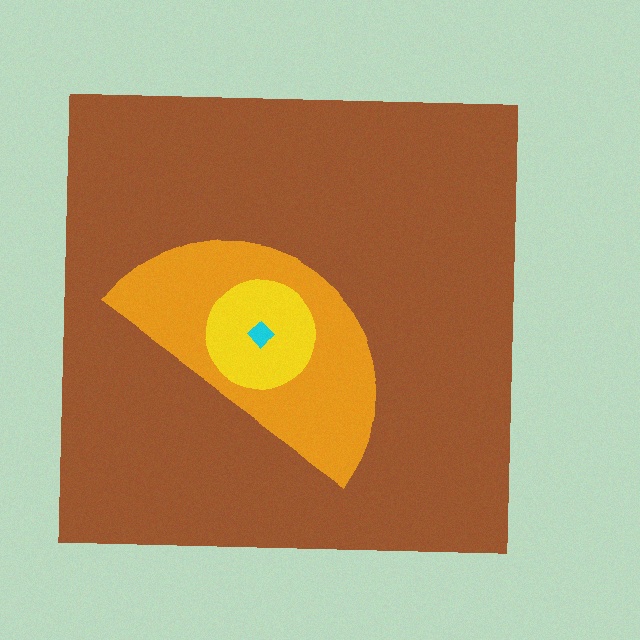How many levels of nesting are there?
4.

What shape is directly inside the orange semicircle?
The yellow circle.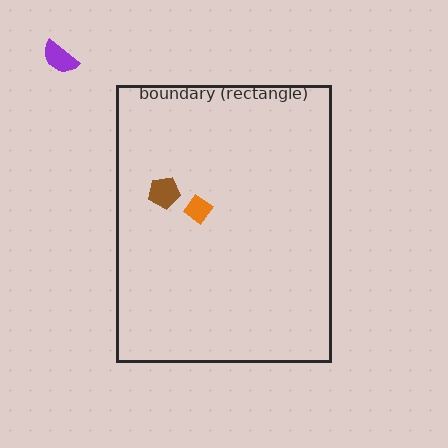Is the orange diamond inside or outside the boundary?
Inside.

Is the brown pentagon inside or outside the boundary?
Inside.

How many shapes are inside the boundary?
2 inside, 1 outside.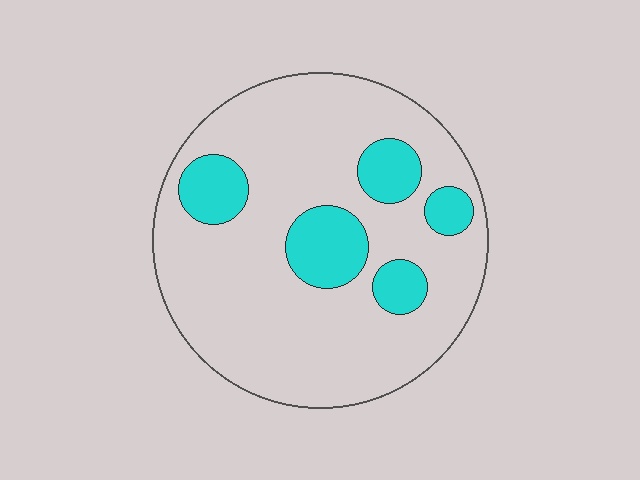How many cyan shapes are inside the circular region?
5.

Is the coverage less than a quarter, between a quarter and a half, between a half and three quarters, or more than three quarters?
Less than a quarter.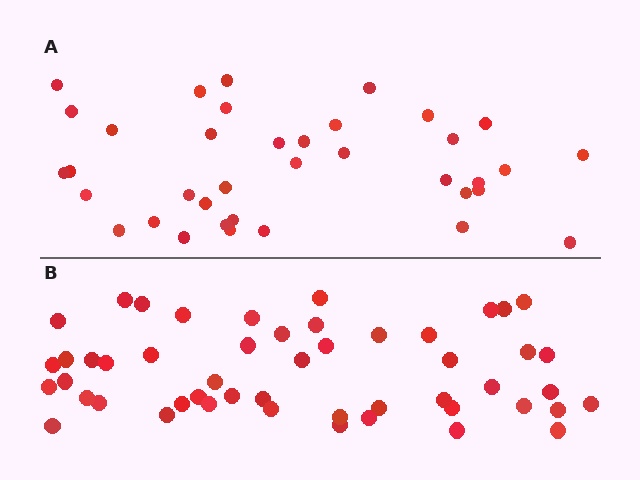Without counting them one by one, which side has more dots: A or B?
Region B (the bottom region) has more dots.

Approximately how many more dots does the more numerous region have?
Region B has approximately 15 more dots than region A.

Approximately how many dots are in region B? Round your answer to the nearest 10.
About 50 dots.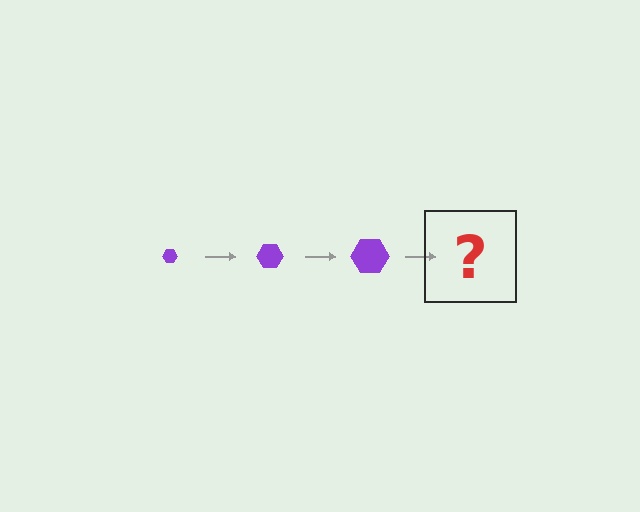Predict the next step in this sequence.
The next step is a purple hexagon, larger than the previous one.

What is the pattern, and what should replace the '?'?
The pattern is that the hexagon gets progressively larger each step. The '?' should be a purple hexagon, larger than the previous one.